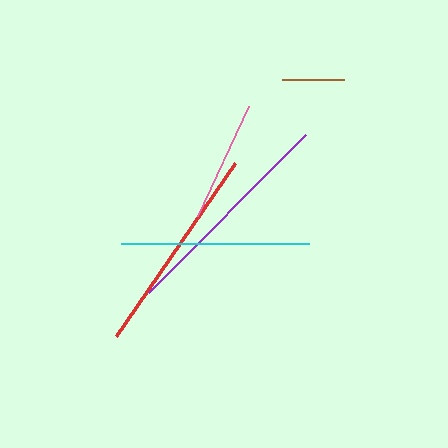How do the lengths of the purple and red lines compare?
The purple and red lines are approximately the same length.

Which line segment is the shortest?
The brown line is the shortest at approximately 62 pixels.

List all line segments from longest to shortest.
From longest to shortest: purple, red, cyan, pink, brown.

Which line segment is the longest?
The purple line is the longest at approximately 222 pixels.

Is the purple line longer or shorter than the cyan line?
The purple line is longer than the cyan line.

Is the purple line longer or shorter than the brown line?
The purple line is longer than the brown line.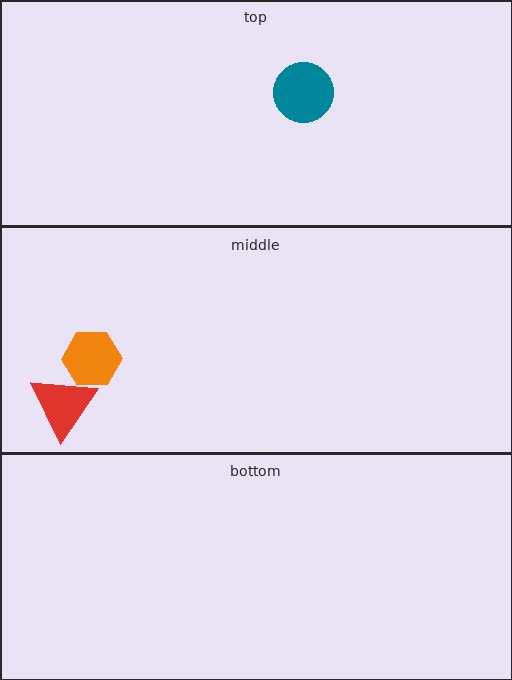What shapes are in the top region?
The teal circle.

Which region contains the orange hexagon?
The middle region.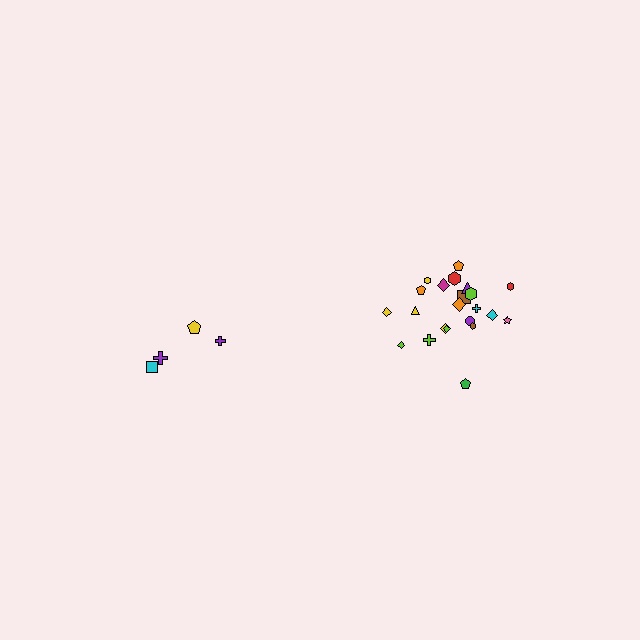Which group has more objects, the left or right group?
The right group.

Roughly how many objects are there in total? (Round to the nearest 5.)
Roughly 25 objects in total.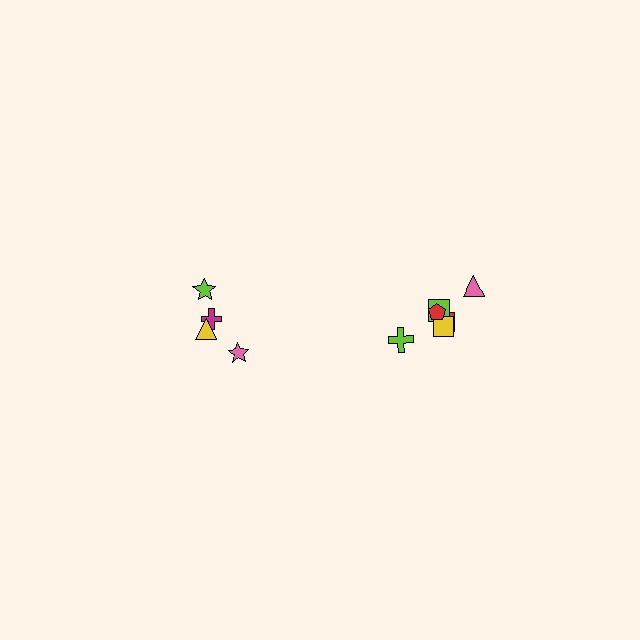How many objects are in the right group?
There are 6 objects.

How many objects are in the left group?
There are 4 objects.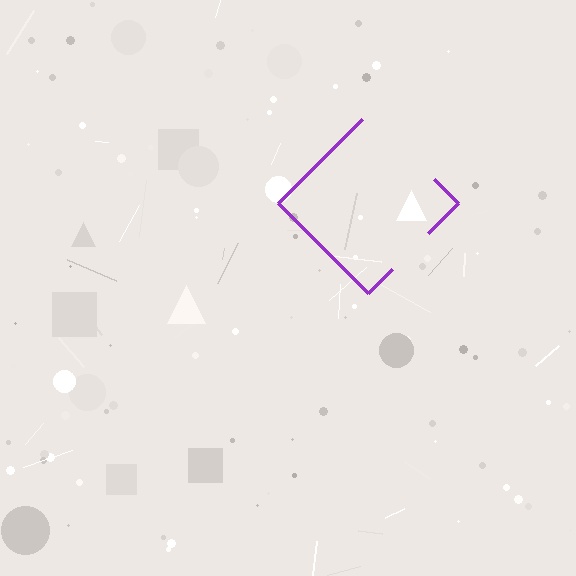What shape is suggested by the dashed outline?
The dashed outline suggests a diamond.